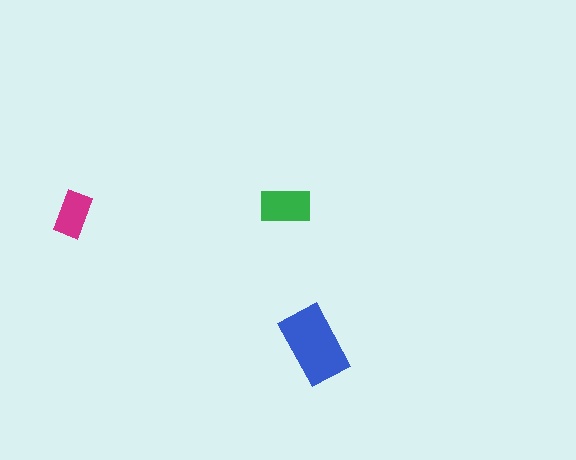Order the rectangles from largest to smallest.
the blue one, the green one, the magenta one.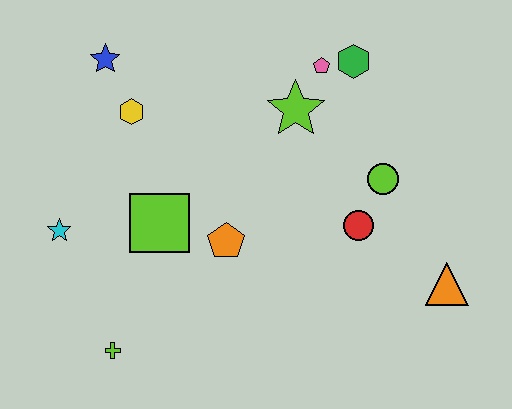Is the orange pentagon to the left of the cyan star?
No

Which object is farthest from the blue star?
The orange triangle is farthest from the blue star.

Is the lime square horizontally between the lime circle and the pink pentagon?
No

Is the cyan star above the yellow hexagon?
No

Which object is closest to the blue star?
The yellow hexagon is closest to the blue star.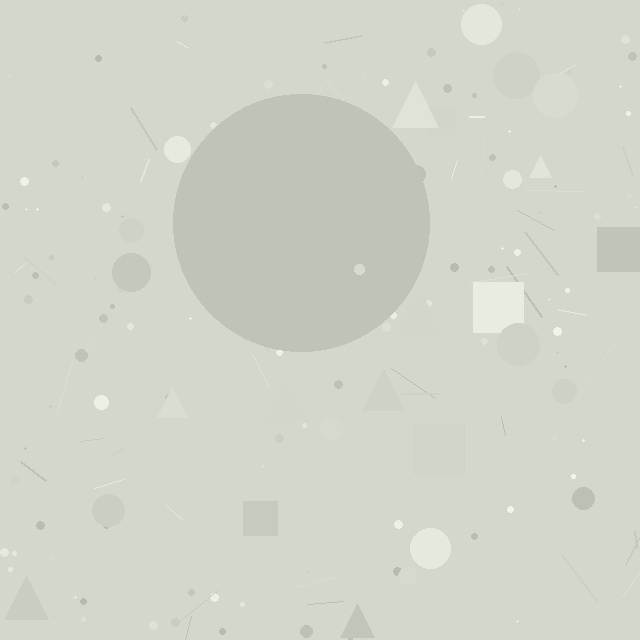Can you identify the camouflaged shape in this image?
The camouflaged shape is a circle.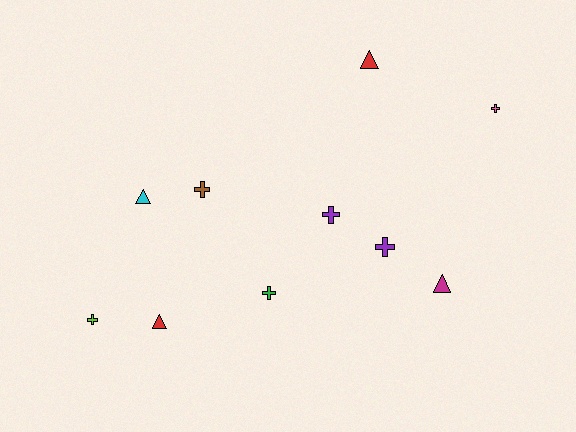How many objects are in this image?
There are 10 objects.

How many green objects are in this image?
There is 1 green object.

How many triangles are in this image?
There are 4 triangles.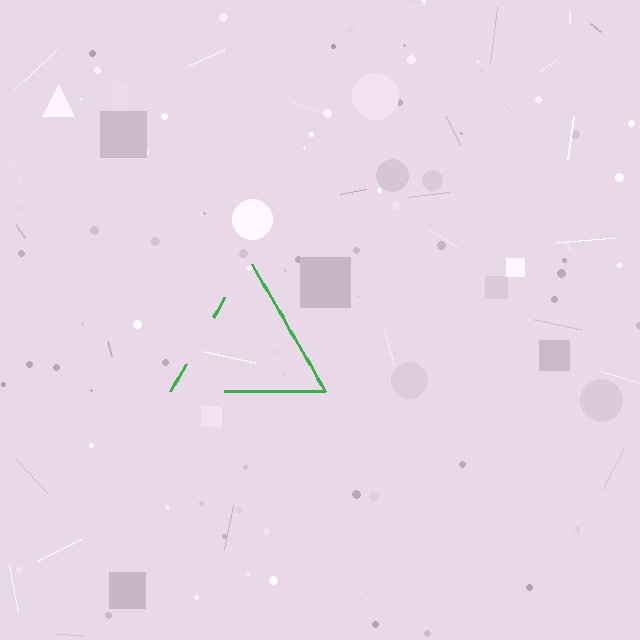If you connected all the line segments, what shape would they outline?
They would outline a triangle.